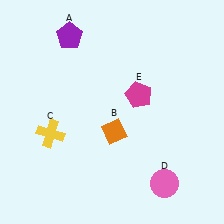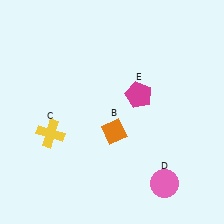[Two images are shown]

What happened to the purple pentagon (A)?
The purple pentagon (A) was removed in Image 2. It was in the top-left area of Image 1.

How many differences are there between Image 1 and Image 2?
There is 1 difference between the two images.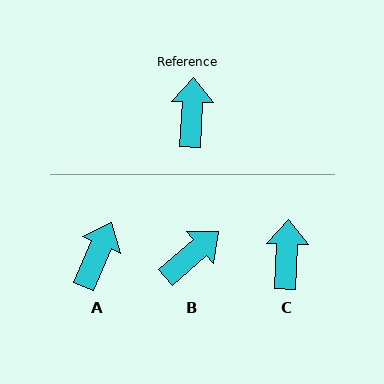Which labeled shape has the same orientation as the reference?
C.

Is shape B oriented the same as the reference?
No, it is off by about 47 degrees.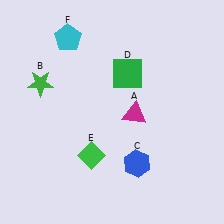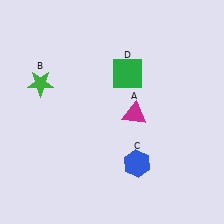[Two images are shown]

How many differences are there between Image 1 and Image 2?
There are 2 differences between the two images.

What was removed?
The cyan pentagon (F), the green diamond (E) were removed in Image 2.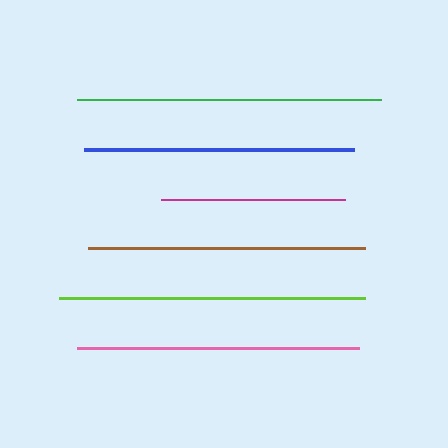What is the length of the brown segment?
The brown segment is approximately 277 pixels long.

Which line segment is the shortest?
The magenta line is the shortest at approximately 184 pixels.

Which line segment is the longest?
The lime line is the longest at approximately 305 pixels.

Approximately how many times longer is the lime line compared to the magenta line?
The lime line is approximately 1.7 times the length of the magenta line.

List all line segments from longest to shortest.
From longest to shortest: lime, green, pink, brown, blue, magenta.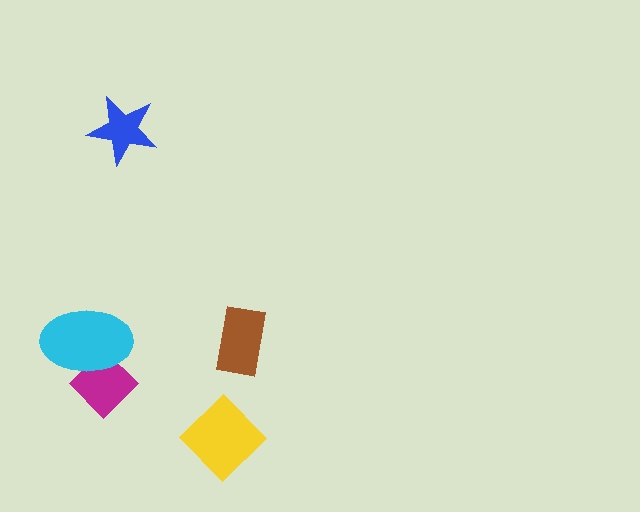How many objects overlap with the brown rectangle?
0 objects overlap with the brown rectangle.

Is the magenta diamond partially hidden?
Yes, it is partially covered by another shape.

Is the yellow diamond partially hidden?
No, no other shape covers it.